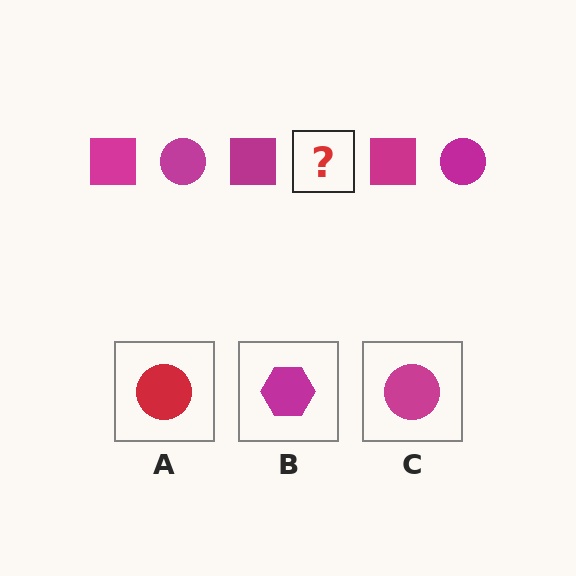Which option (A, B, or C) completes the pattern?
C.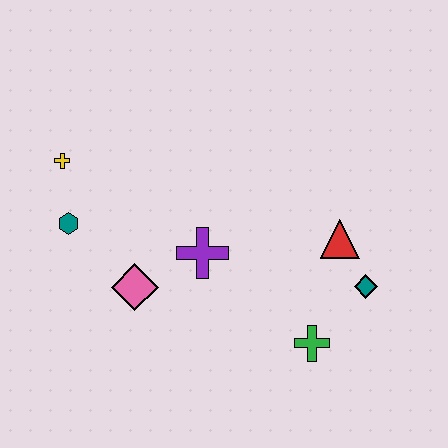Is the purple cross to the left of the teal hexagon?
No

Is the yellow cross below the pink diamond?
No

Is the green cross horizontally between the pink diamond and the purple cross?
No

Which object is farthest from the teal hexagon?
The teal diamond is farthest from the teal hexagon.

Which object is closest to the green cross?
The teal diamond is closest to the green cross.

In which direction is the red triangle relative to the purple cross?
The red triangle is to the right of the purple cross.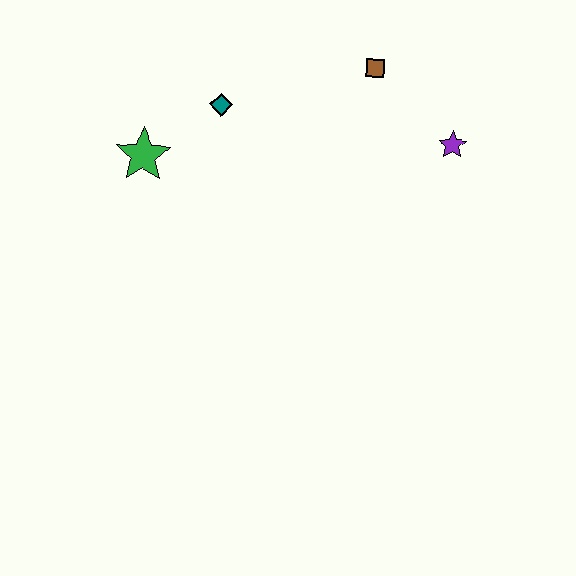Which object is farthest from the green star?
The purple star is farthest from the green star.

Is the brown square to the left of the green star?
No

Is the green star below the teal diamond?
Yes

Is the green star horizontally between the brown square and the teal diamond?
No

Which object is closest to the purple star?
The brown square is closest to the purple star.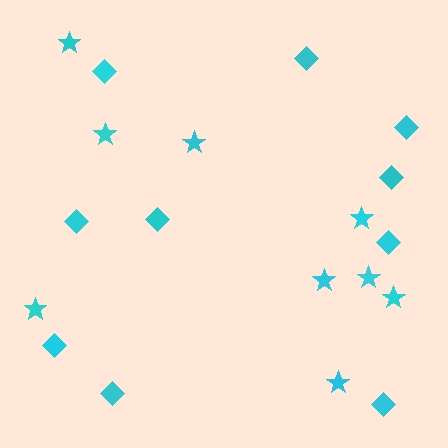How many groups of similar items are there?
There are 2 groups: one group of diamonds (10) and one group of stars (9).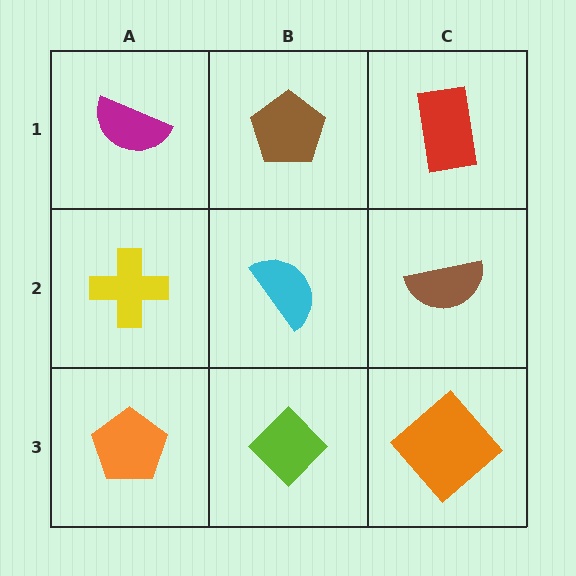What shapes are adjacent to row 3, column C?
A brown semicircle (row 2, column C), a lime diamond (row 3, column B).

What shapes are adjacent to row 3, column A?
A yellow cross (row 2, column A), a lime diamond (row 3, column B).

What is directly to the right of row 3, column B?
An orange diamond.